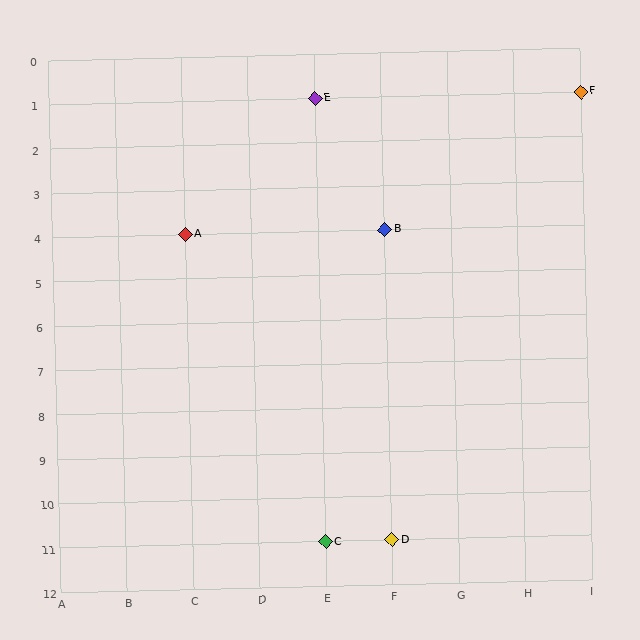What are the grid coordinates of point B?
Point B is at grid coordinates (F, 4).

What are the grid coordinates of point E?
Point E is at grid coordinates (E, 1).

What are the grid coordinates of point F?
Point F is at grid coordinates (I, 1).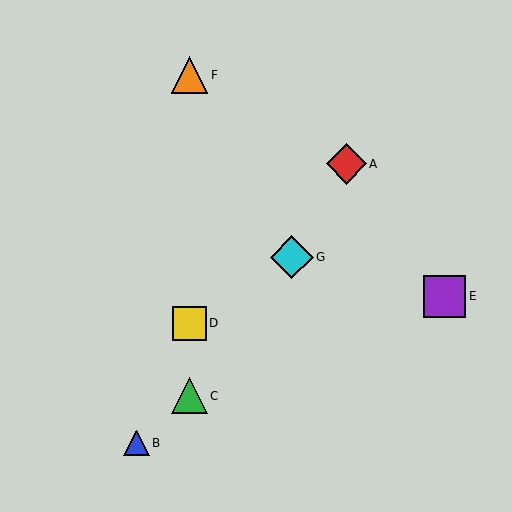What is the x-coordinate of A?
Object A is at x≈346.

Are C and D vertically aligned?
Yes, both are at x≈189.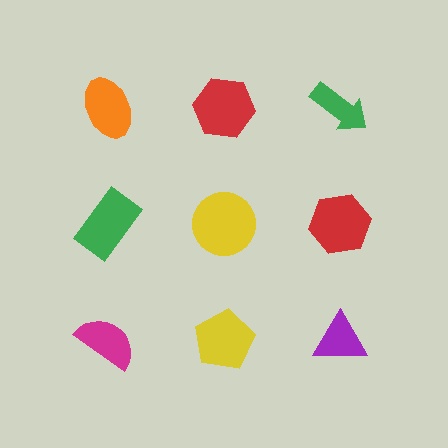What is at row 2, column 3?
A red hexagon.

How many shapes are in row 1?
3 shapes.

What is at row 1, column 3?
A green arrow.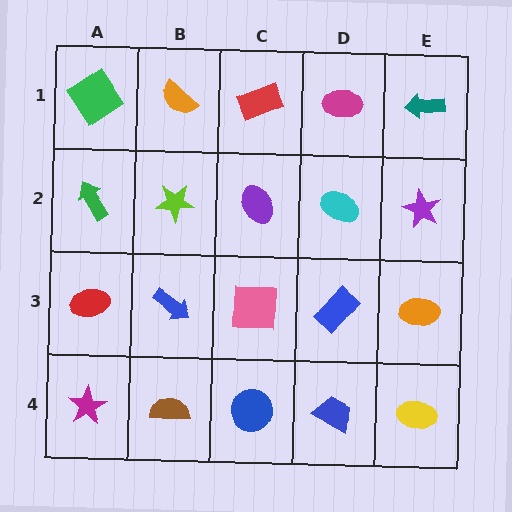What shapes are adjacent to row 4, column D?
A blue rectangle (row 3, column D), a blue circle (row 4, column C), a yellow ellipse (row 4, column E).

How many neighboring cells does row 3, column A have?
3.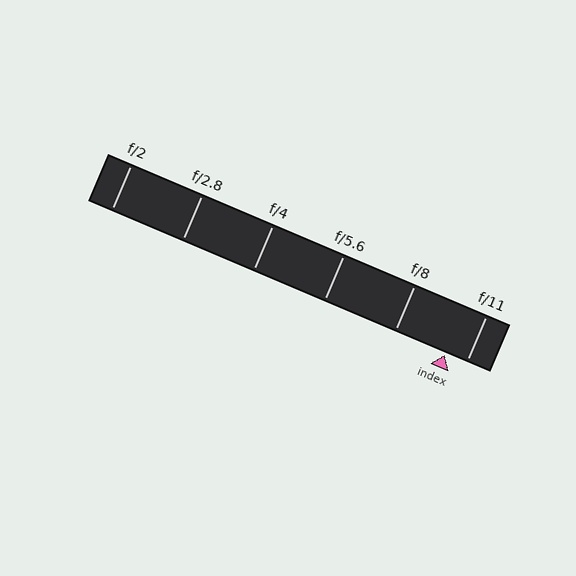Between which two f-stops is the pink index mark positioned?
The index mark is between f/8 and f/11.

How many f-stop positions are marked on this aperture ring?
There are 6 f-stop positions marked.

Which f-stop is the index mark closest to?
The index mark is closest to f/11.